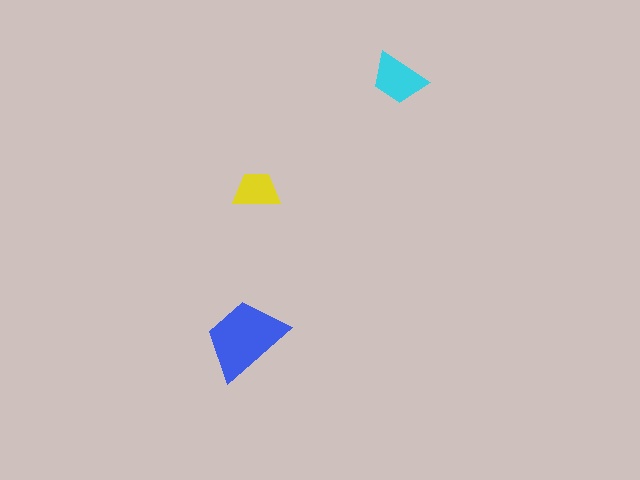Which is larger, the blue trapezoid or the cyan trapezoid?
The blue one.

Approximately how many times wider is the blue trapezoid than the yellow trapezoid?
About 2 times wider.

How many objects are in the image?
There are 3 objects in the image.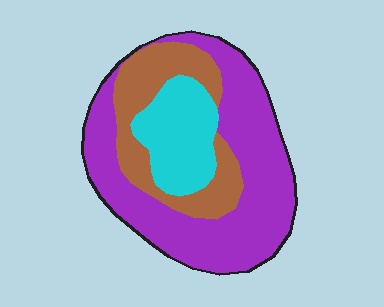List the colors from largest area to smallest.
From largest to smallest: purple, brown, cyan.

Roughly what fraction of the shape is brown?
Brown takes up between a quarter and a half of the shape.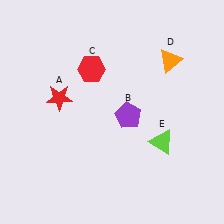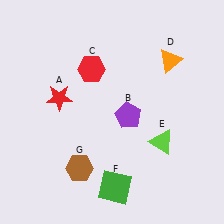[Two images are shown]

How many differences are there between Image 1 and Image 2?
There are 2 differences between the two images.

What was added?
A green square (F), a brown hexagon (G) were added in Image 2.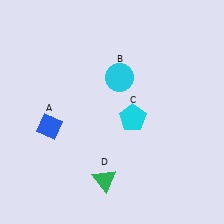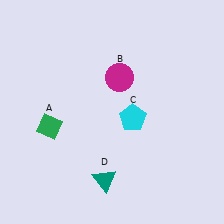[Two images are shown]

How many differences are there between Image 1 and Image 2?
There are 3 differences between the two images.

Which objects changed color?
A changed from blue to green. B changed from cyan to magenta. D changed from green to teal.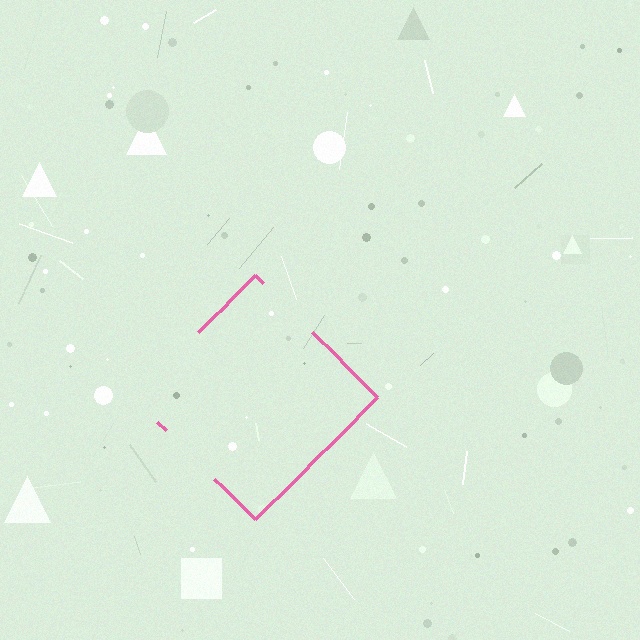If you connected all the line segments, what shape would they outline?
They would outline a diamond.